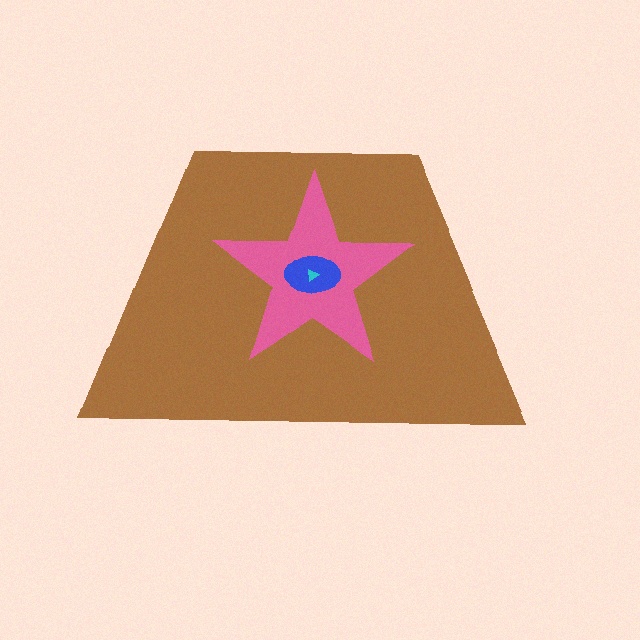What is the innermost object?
The cyan triangle.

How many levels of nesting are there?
4.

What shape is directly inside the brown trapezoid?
The pink star.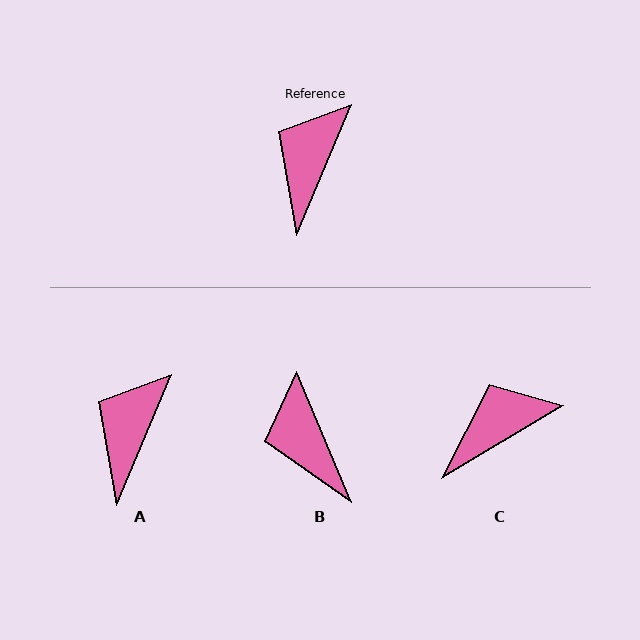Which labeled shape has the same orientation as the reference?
A.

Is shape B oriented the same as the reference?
No, it is off by about 45 degrees.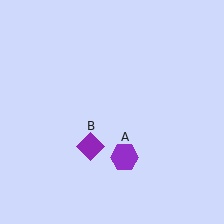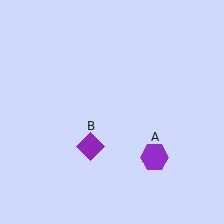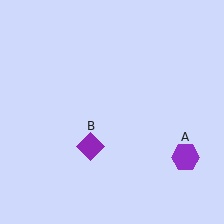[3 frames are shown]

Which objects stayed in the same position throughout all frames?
Purple diamond (object B) remained stationary.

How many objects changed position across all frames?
1 object changed position: purple hexagon (object A).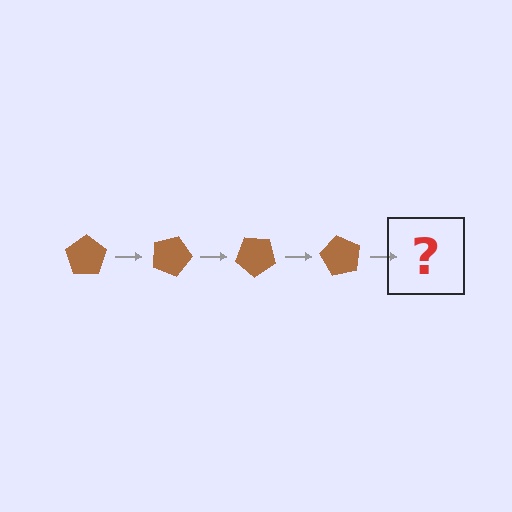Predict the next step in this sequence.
The next step is a brown pentagon rotated 80 degrees.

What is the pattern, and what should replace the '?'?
The pattern is that the pentagon rotates 20 degrees each step. The '?' should be a brown pentagon rotated 80 degrees.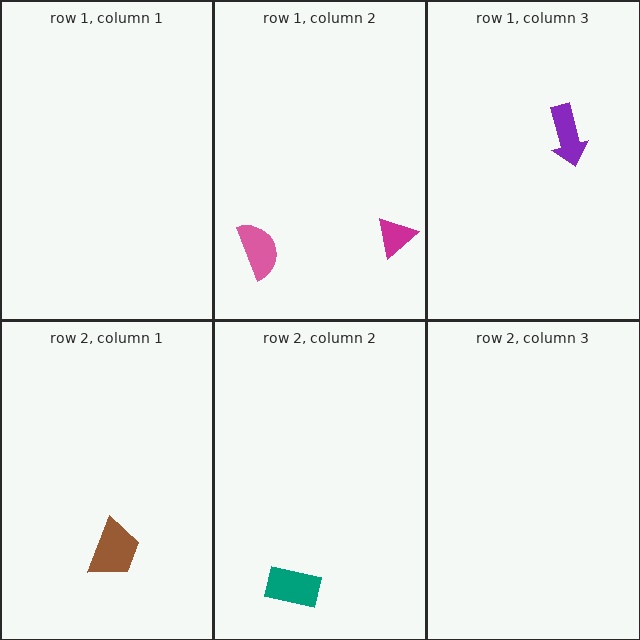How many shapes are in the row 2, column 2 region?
1.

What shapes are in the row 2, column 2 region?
The teal rectangle.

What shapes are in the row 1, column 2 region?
The pink semicircle, the magenta triangle.